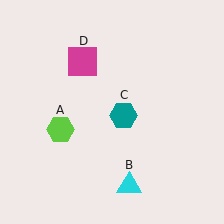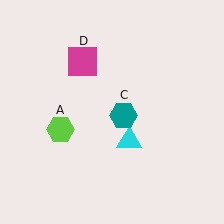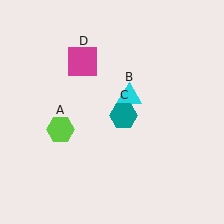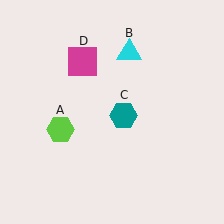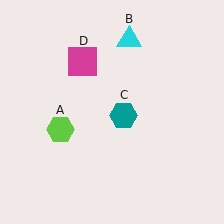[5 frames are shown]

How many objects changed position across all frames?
1 object changed position: cyan triangle (object B).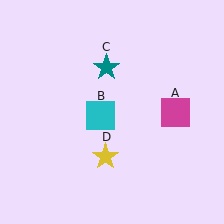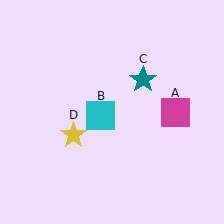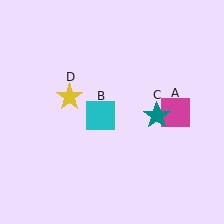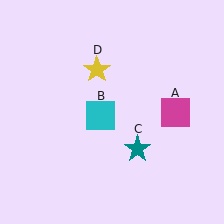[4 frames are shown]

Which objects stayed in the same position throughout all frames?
Magenta square (object A) and cyan square (object B) remained stationary.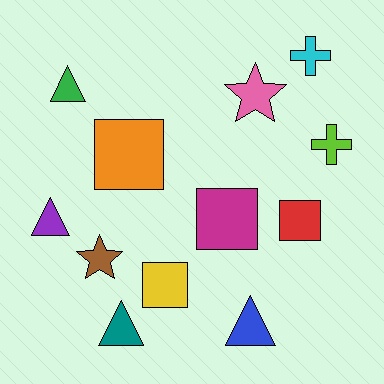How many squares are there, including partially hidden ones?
There are 4 squares.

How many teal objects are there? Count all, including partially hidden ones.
There is 1 teal object.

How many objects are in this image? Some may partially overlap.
There are 12 objects.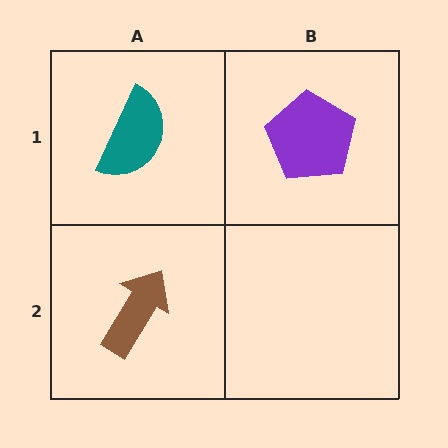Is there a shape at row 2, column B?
No, that cell is empty.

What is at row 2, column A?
A brown arrow.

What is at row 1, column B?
A purple pentagon.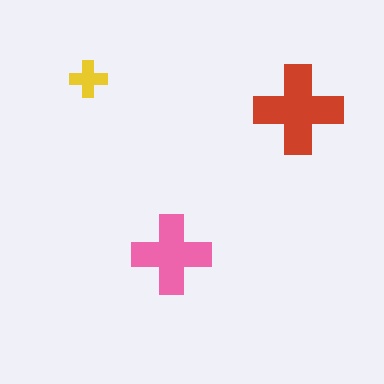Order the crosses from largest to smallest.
the red one, the pink one, the yellow one.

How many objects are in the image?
There are 3 objects in the image.